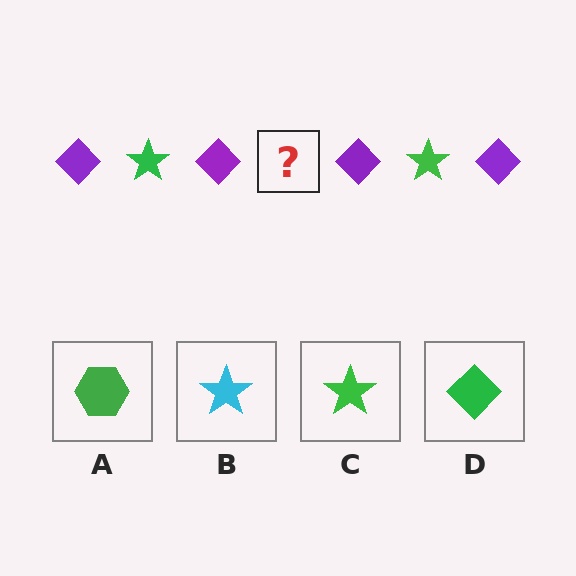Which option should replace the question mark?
Option C.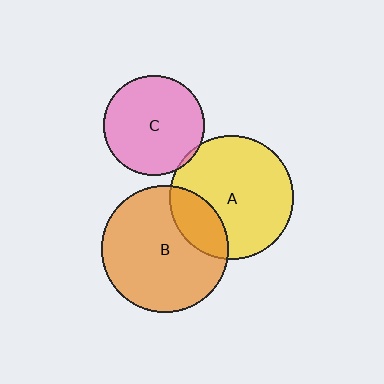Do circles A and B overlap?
Yes.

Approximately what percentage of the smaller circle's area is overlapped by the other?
Approximately 20%.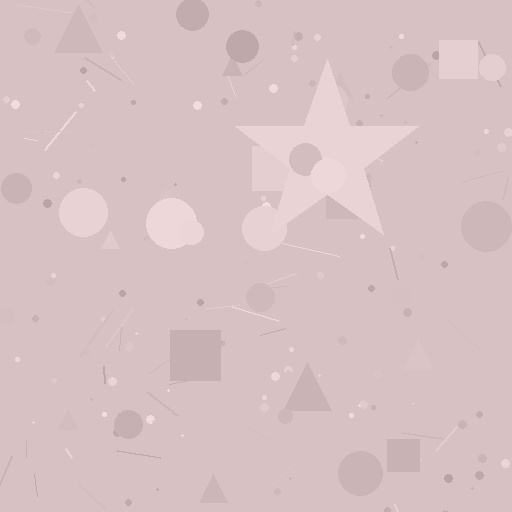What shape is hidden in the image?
A star is hidden in the image.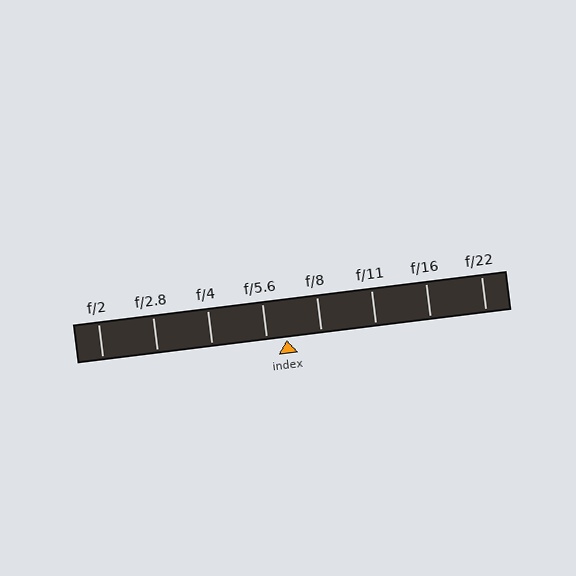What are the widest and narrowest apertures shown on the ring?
The widest aperture shown is f/2 and the narrowest is f/22.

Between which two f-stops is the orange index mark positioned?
The index mark is between f/5.6 and f/8.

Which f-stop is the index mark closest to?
The index mark is closest to f/5.6.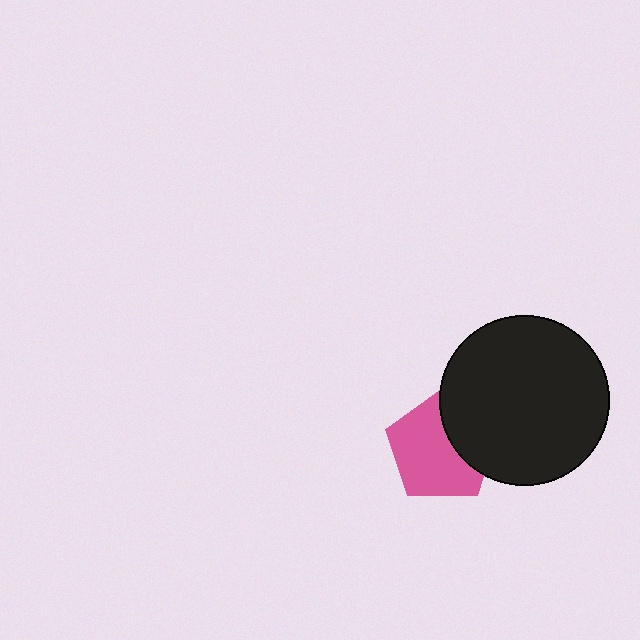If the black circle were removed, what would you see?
You would see the complete pink pentagon.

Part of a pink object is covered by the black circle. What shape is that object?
It is a pentagon.